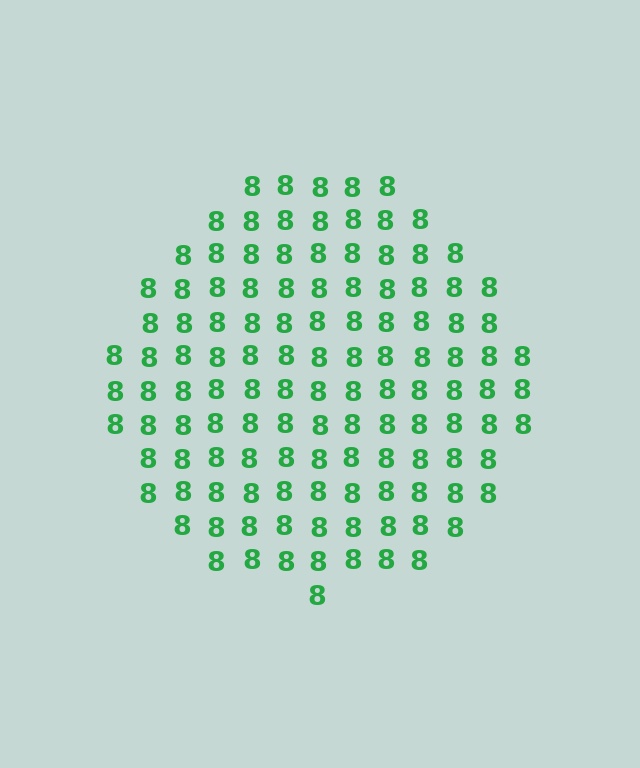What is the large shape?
The large shape is a circle.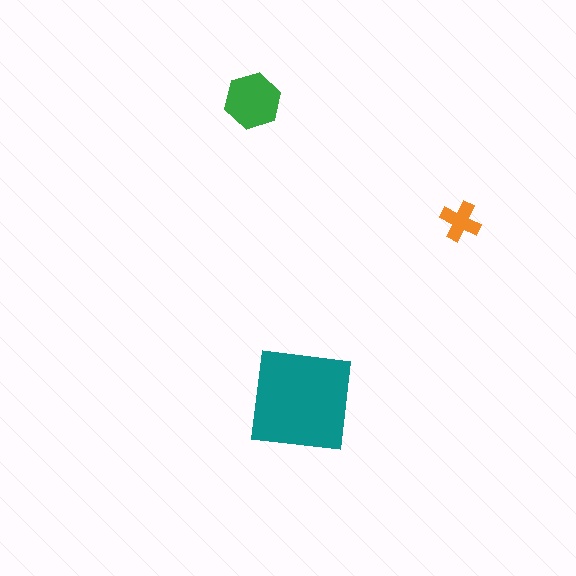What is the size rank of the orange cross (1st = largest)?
3rd.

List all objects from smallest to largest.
The orange cross, the green hexagon, the teal square.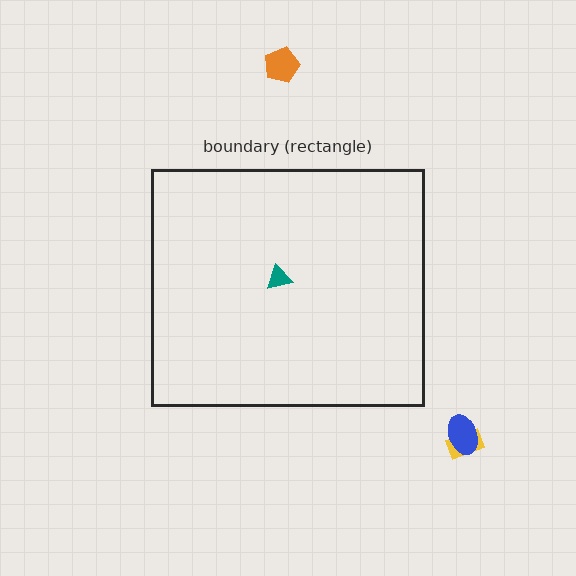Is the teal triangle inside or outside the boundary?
Inside.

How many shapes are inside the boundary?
1 inside, 3 outside.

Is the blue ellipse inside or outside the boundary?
Outside.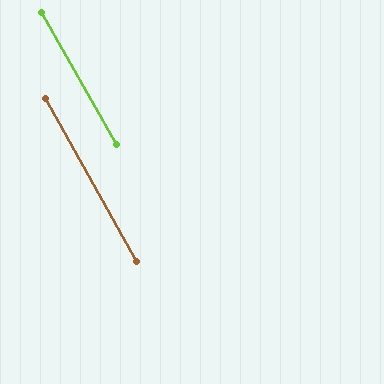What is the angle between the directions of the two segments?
Approximately 0 degrees.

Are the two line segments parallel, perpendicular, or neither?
Parallel — their directions differ by only 0.3°.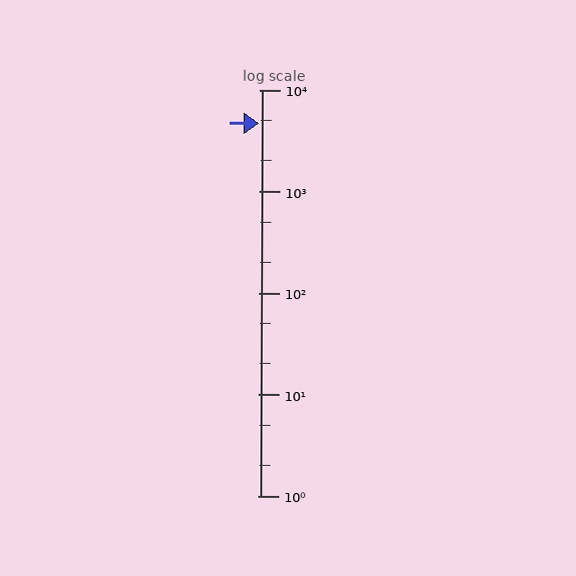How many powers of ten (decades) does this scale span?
The scale spans 4 decades, from 1 to 10000.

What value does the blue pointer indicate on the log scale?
The pointer indicates approximately 4700.